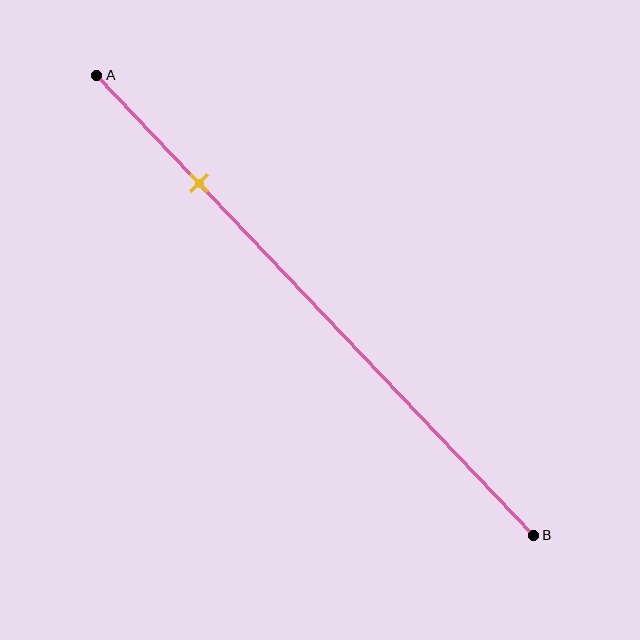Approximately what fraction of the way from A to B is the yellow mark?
The yellow mark is approximately 25% of the way from A to B.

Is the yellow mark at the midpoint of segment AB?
No, the mark is at about 25% from A, not at the 50% midpoint.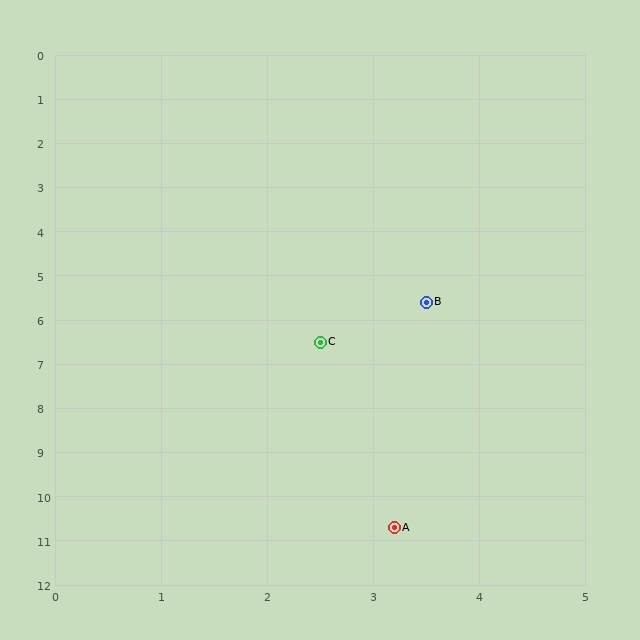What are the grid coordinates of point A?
Point A is at approximately (3.2, 10.7).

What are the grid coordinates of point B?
Point B is at approximately (3.5, 5.6).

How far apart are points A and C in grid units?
Points A and C are about 4.3 grid units apart.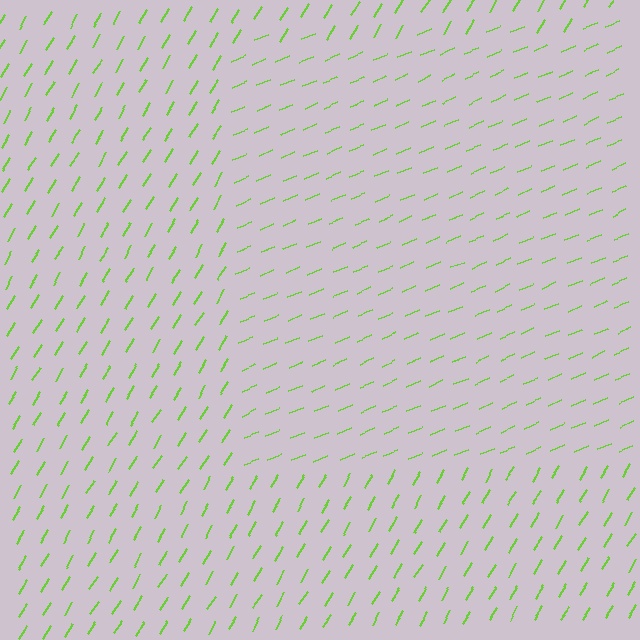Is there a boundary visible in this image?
Yes, there is a texture boundary formed by a change in line orientation.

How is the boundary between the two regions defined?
The boundary is defined purely by a change in line orientation (approximately 36 degrees difference). All lines are the same color and thickness.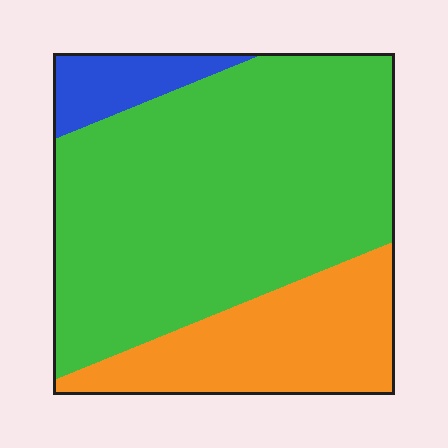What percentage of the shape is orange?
Orange covers about 25% of the shape.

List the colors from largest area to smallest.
From largest to smallest: green, orange, blue.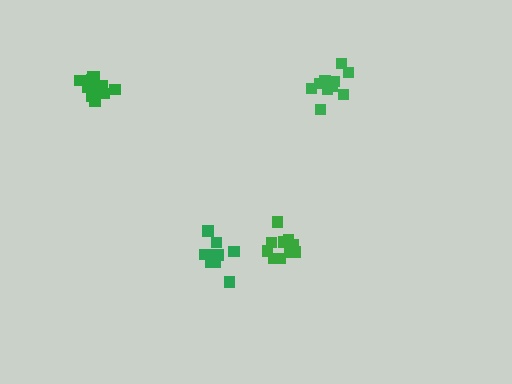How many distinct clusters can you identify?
There are 4 distinct clusters.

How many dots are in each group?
Group 1: 10 dots, Group 2: 14 dots, Group 3: 10 dots, Group 4: 10 dots (44 total).